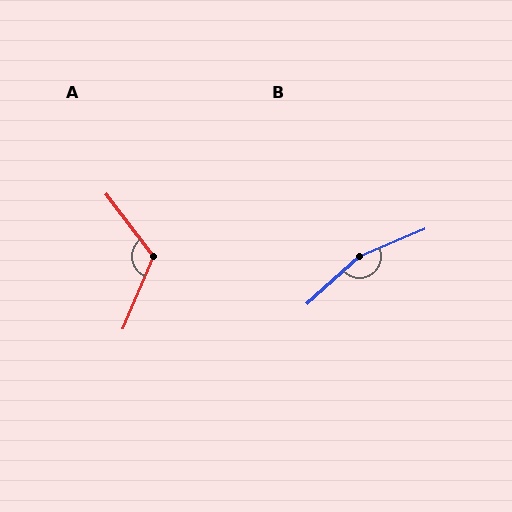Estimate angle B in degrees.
Approximately 161 degrees.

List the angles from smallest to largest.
A (120°), B (161°).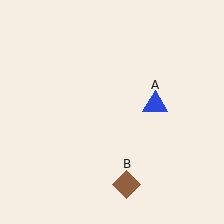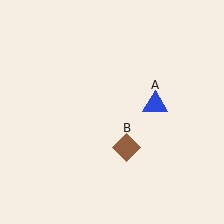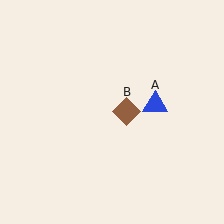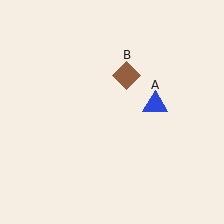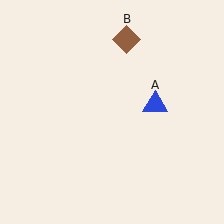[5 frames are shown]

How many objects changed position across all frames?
1 object changed position: brown diamond (object B).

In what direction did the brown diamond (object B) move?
The brown diamond (object B) moved up.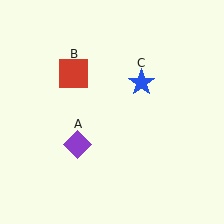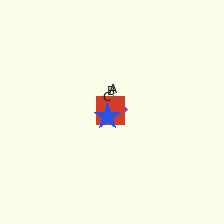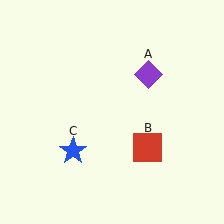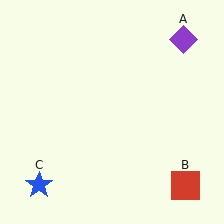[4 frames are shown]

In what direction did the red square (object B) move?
The red square (object B) moved down and to the right.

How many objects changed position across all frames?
3 objects changed position: purple diamond (object A), red square (object B), blue star (object C).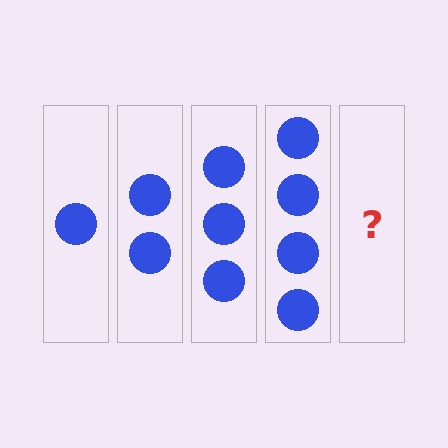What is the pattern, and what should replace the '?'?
The pattern is that each step adds one more circle. The '?' should be 5 circles.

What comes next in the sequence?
The next element should be 5 circles.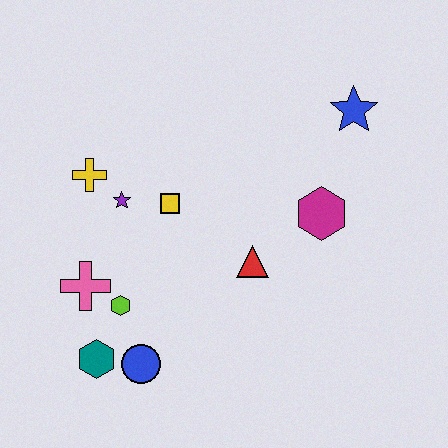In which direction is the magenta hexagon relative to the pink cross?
The magenta hexagon is to the right of the pink cross.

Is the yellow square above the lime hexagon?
Yes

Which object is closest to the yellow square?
The purple star is closest to the yellow square.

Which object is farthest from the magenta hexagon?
The teal hexagon is farthest from the magenta hexagon.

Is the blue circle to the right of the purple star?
Yes